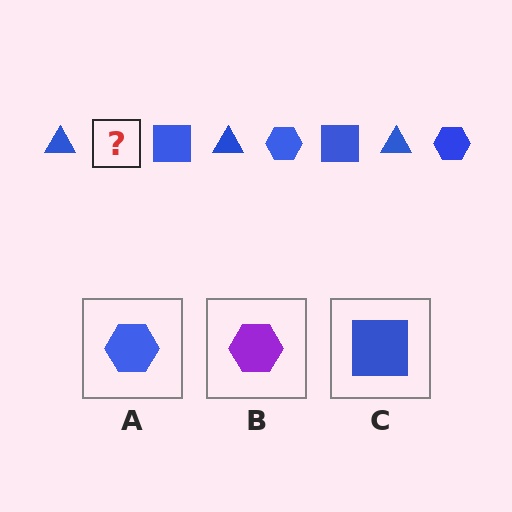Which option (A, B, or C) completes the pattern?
A.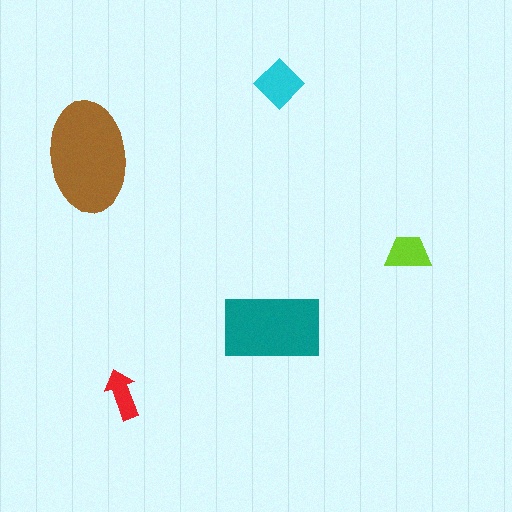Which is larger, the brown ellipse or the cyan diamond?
The brown ellipse.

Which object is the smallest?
The red arrow.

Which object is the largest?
The brown ellipse.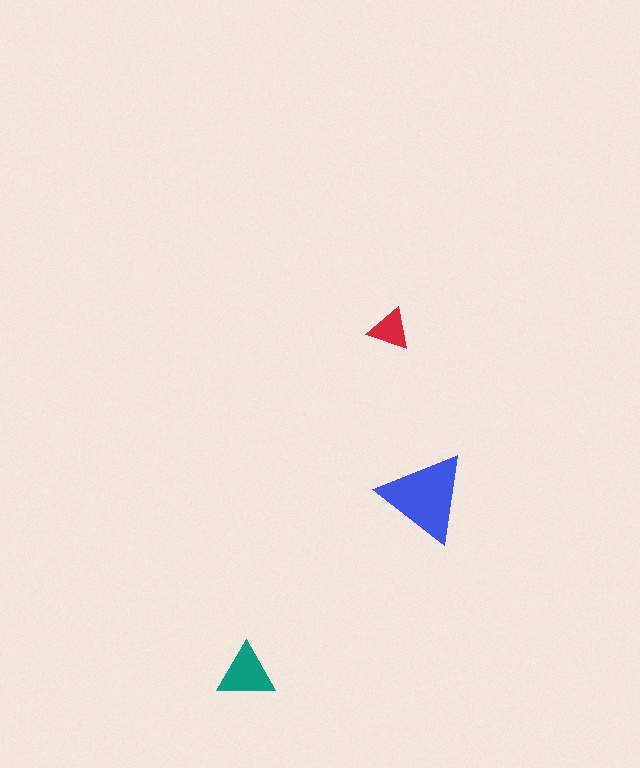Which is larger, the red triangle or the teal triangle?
The teal one.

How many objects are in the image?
There are 3 objects in the image.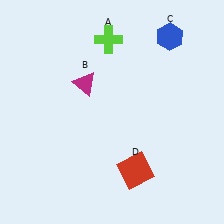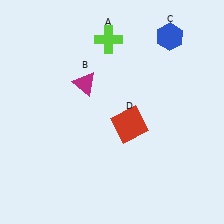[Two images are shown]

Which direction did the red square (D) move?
The red square (D) moved up.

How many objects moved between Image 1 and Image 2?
1 object moved between the two images.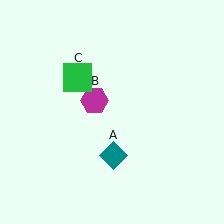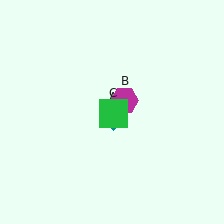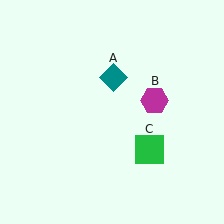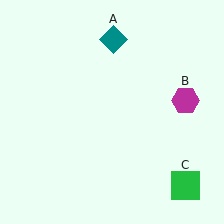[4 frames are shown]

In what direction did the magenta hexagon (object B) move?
The magenta hexagon (object B) moved right.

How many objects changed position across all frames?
3 objects changed position: teal diamond (object A), magenta hexagon (object B), green square (object C).